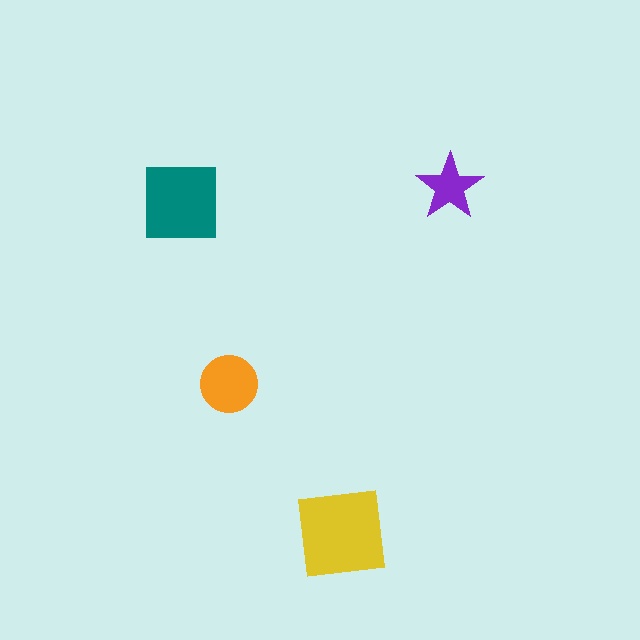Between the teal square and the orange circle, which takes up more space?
The teal square.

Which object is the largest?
The yellow square.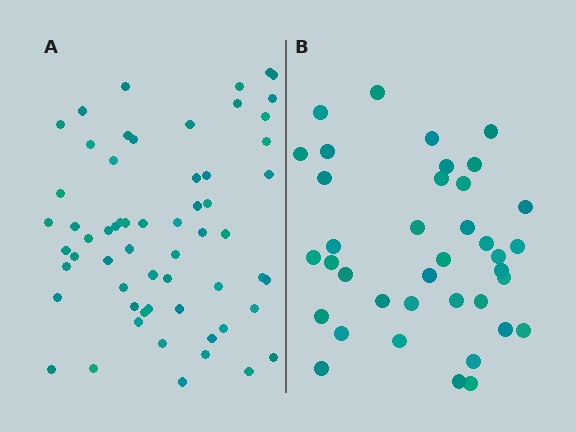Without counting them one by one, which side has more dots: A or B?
Region A (the left region) has more dots.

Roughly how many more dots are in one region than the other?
Region A has approximately 20 more dots than region B.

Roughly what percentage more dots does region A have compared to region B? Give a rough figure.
About 60% more.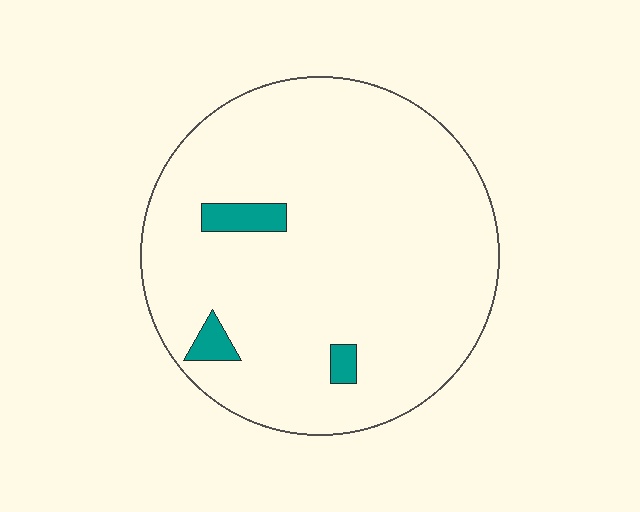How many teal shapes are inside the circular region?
3.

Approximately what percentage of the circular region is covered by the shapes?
Approximately 5%.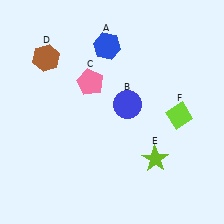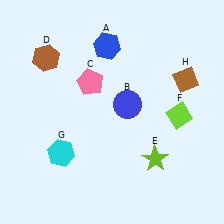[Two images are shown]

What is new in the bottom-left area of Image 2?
A cyan hexagon (G) was added in the bottom-left area of Image 2.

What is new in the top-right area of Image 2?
A brown diamond (H) was added in the top-right area of Image 2.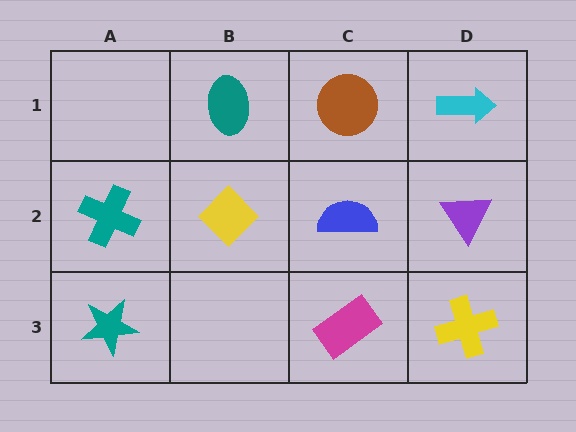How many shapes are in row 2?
4 shapes.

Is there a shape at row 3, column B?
No, that cell is empty.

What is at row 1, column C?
A brown circle.